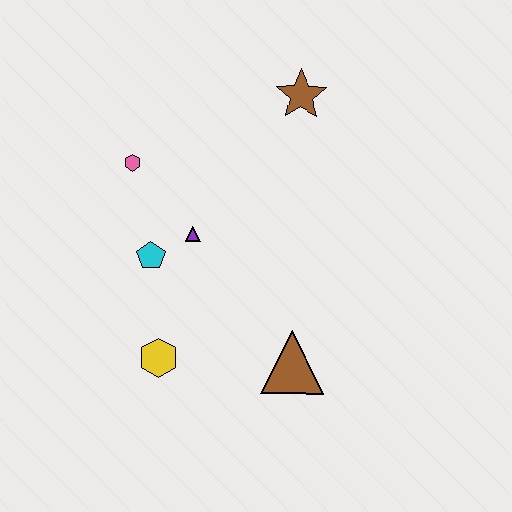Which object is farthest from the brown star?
The yellow hexagon is farthest from the brown star.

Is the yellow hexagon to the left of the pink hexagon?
No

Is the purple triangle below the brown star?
Yes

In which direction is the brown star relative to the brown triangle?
The brown star is above the brown triangle.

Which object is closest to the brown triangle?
The yellow hexagon is closest to the brown triangle.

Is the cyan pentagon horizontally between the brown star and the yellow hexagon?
No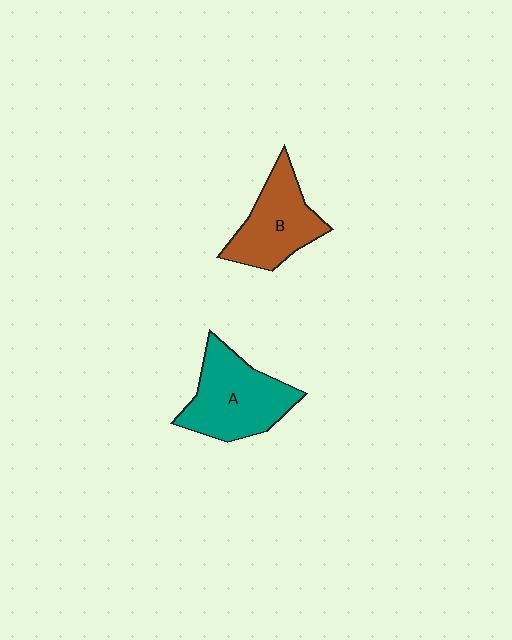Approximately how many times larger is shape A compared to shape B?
Approximately 1.2 times.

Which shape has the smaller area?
Shape B (brown).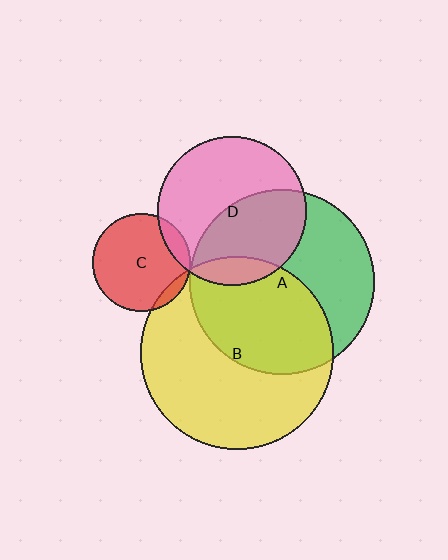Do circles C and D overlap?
Yes.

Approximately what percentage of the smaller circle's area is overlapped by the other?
Approximately 10%.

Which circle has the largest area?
Circle B (yellow).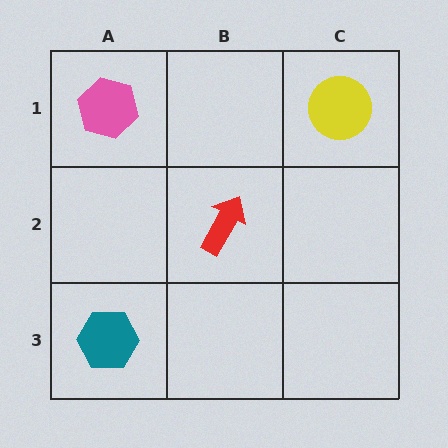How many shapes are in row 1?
2 shapes.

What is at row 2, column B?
A red arrow.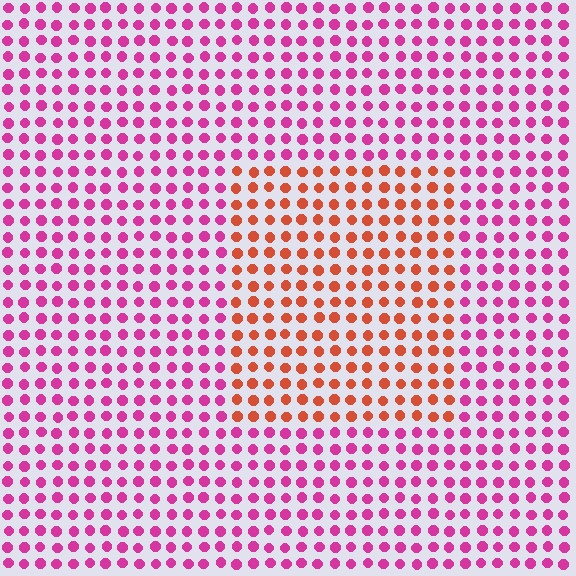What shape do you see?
I see a rectangle.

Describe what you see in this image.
The image is filled with small magenta elements in a uniform arrangement. A rectangle-shaped region is visible where the elements are tinted to a slightly different hue, forming a subtle color boundary.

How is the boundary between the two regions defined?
The boundary is defined purely by a slight shift in hue (about 49 degrees). Spacing, size, and orientation are identical on both sides.